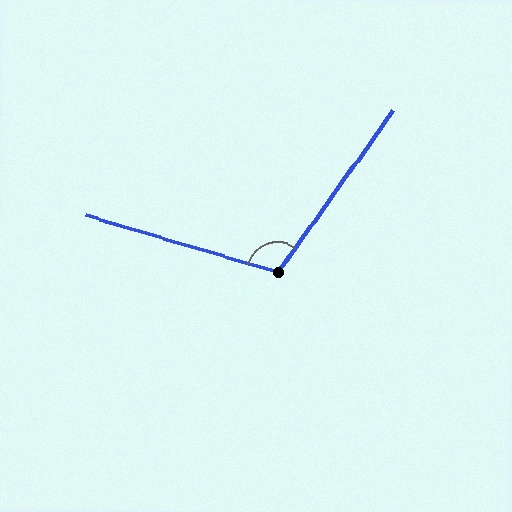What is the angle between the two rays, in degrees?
Approximately 109 degrees.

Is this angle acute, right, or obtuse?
It is obtuse.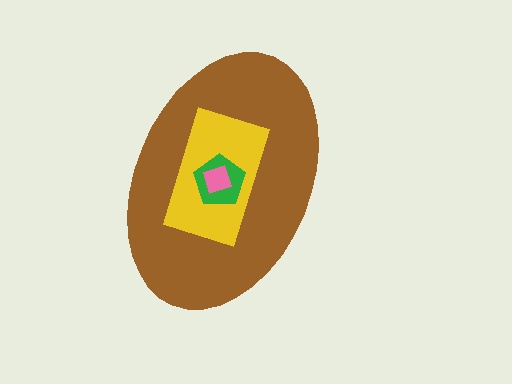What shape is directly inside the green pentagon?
The pink diamond.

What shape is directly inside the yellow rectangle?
The green pentagon.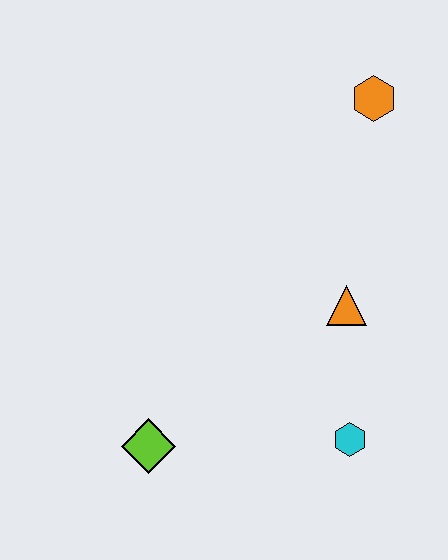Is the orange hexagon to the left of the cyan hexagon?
No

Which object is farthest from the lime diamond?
The orange hexagon is farthest from the lime diamond.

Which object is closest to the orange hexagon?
The orange triangle is closest to the orange hexagon.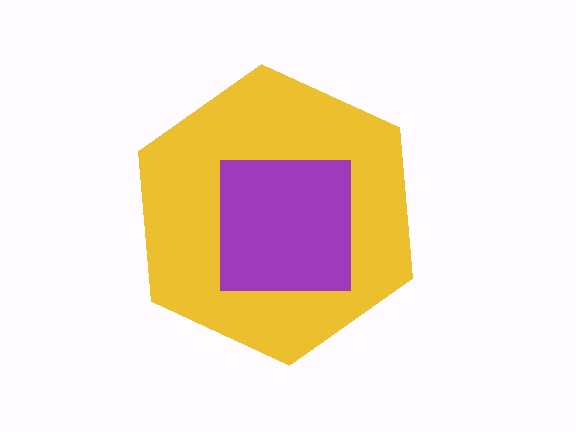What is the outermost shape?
The yellow hexagon.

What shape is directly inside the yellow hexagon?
The purple square.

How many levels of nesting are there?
2.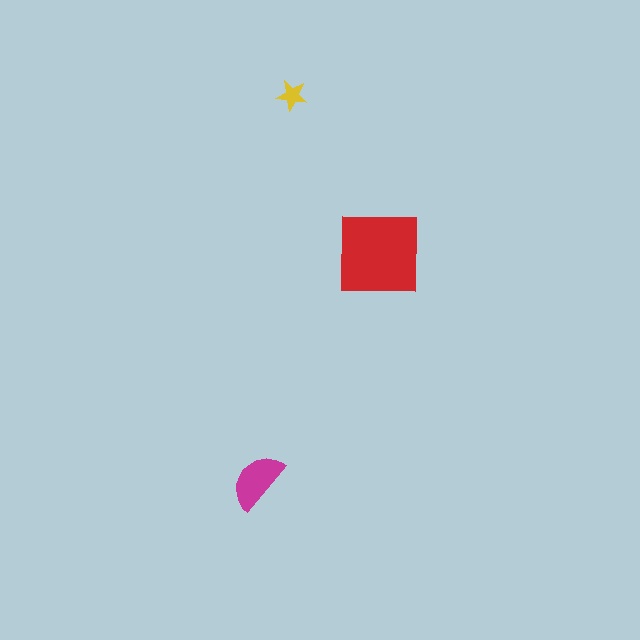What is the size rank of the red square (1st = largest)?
1st.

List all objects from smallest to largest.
The yellow star, the magenta semicircle, the red square.